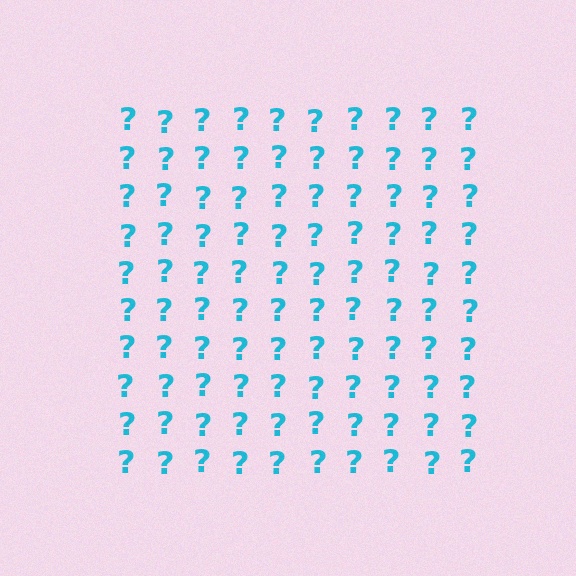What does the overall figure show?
The overall figure shows a square.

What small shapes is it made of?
It is made of small question marks.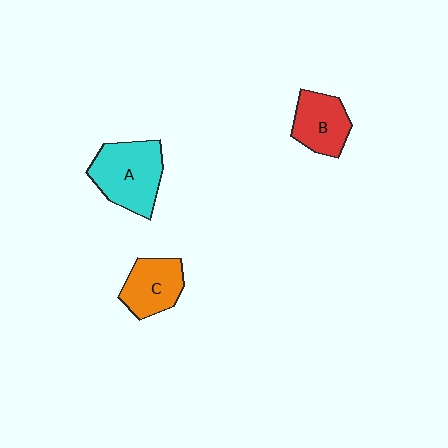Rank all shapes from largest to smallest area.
From largest to smallest: A (cyan), C (orange), B (red).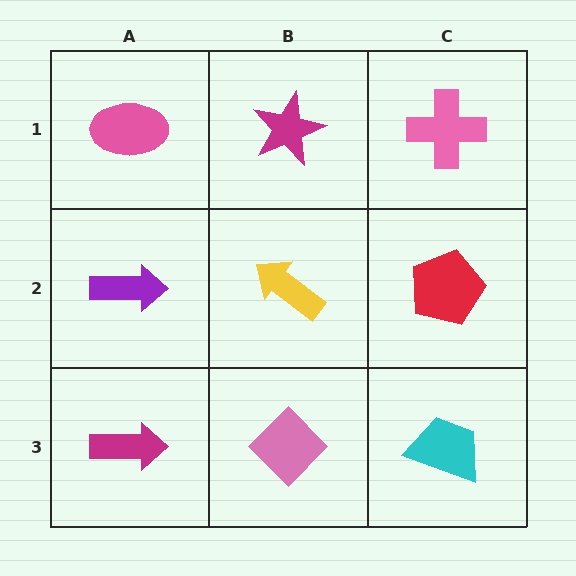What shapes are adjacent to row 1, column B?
A yellow arrow (row 2, column B), a pink ellipse (row 1, column A), a pink cross (row 1, column C).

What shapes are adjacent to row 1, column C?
A red pentagon (row 2, column C), a magenta star (row 1, column B).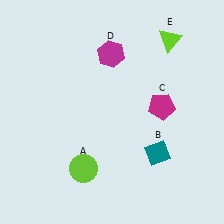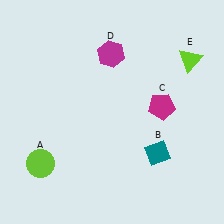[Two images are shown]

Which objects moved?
The objects that moved are: the lime circle (A), the lime triangle (E).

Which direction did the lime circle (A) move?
The lime circle (A) moved left.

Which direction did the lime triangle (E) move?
The lime triangle (E) moved right.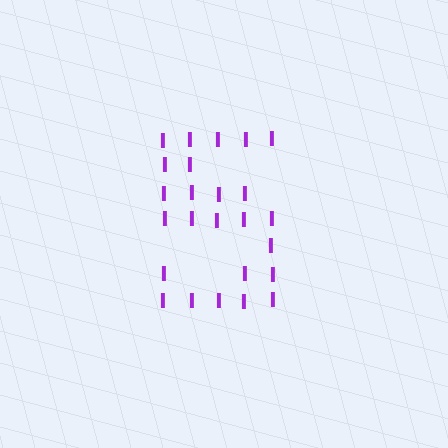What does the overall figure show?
The overall figure shows the digit 5.